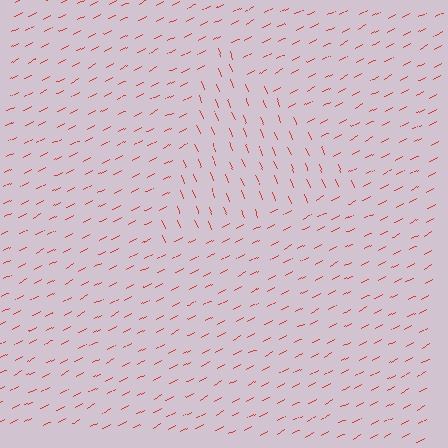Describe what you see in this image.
The image is filled with small red line segments. A triangle region in the image has lines oriented differently from the surrounding lines, creating a visible texture boundary.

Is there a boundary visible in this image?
Yes, there is a texture boundary formed by a change in line orientation.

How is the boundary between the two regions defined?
The boundary is defined purely by a change in line orientation (approximately 84 degrees difference). All lines are the same color and thickness.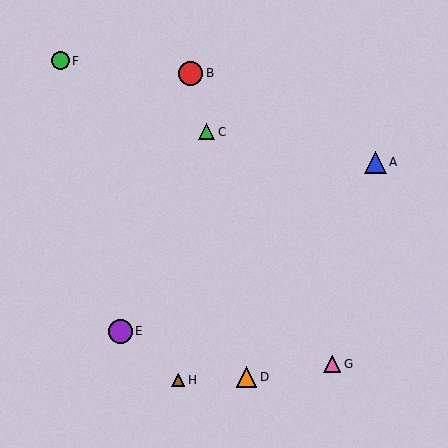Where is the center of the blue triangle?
The center of the blue triangle is at (375, 162).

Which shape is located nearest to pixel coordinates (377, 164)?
The blue triangle (labeled A) at (375, 162) is nearest to that location.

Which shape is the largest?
The purple circle (labeled E) is the largest.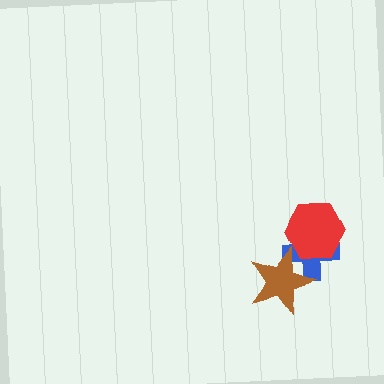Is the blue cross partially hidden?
Yes, it is partially covered by another shape.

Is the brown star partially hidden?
No, no other shape covers it.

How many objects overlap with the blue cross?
2 objects overlap with the blue cross.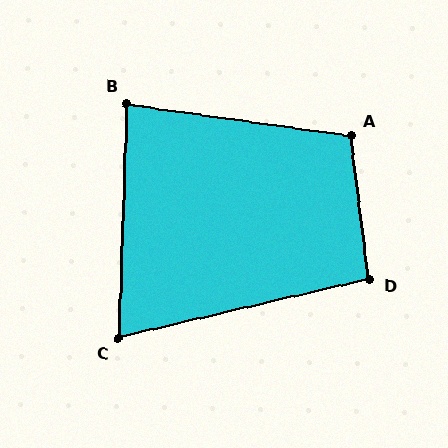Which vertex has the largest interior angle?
A, at approximately 105 degrees.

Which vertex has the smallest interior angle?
C, at approximately 75 degrees.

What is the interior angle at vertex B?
Approximately 84 degrees (acute).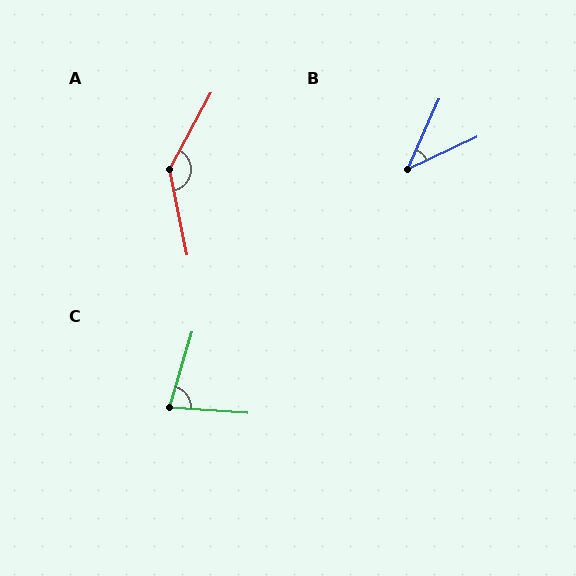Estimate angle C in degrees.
Approximately 77 degrees.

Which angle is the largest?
A, at approximately 140 degrees.